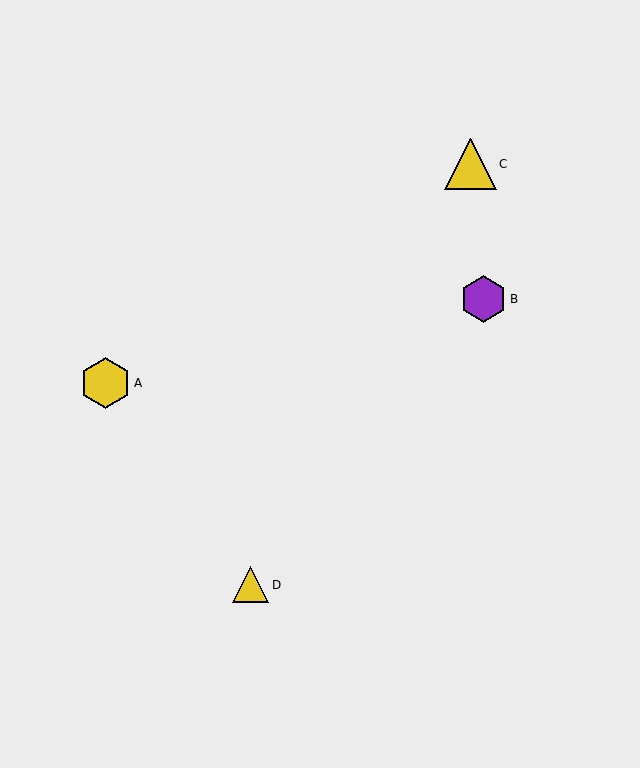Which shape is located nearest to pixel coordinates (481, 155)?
The yellow triangle (labeled C) at (471, 164) is nearest to that location.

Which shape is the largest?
The yellow triangle (labeled C) is the largest.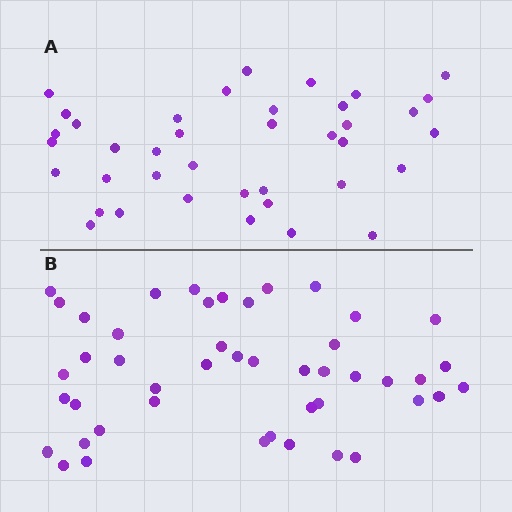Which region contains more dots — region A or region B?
Region B (the bottom region) has more dots.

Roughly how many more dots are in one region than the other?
Region B has roughly 8 or so more dots than region A.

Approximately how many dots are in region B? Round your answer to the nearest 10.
About 50 dots. (The exact count is 46, which rounds to 50.)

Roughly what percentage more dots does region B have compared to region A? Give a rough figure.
About 20% more.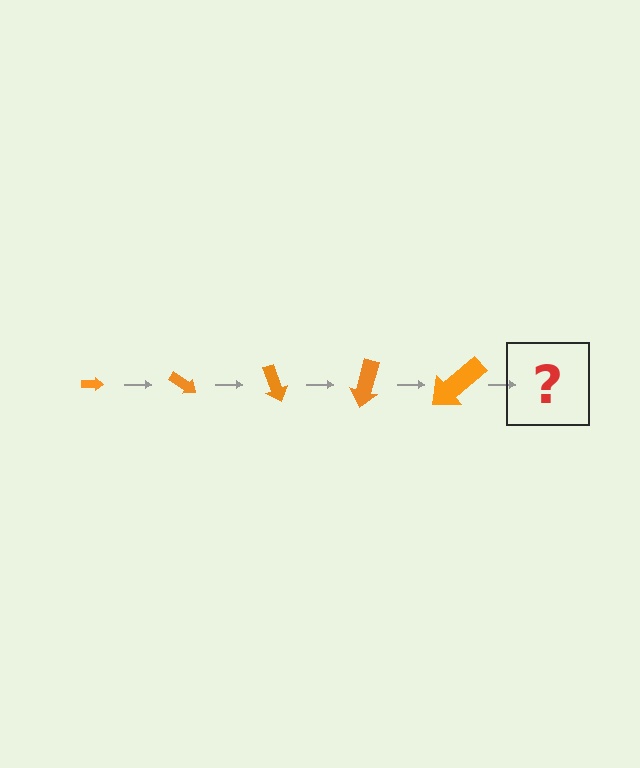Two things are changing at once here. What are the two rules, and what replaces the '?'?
The two rules are that the arrow grows larger each step and it rotates 35 degrees each step. The '?' should be an arrow, larger than the previous one and rotated 175 degrees from the start.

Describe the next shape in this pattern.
It should be an arrow, larger than the previous one and rotated 175 degrees from the start.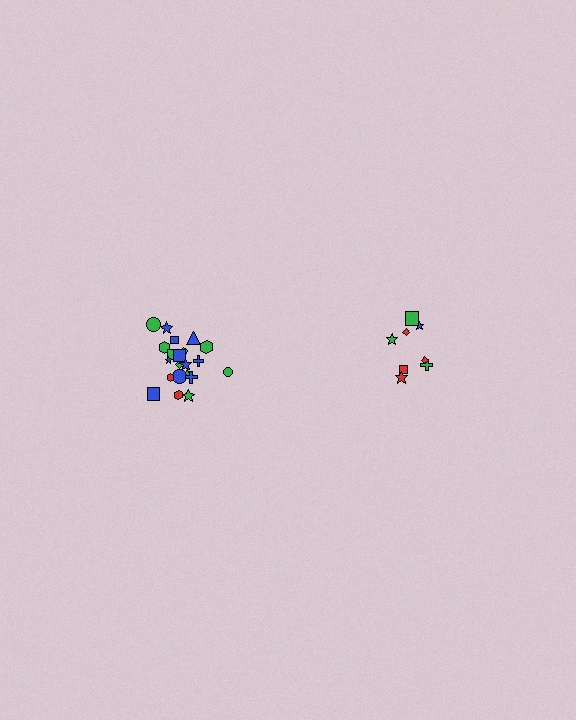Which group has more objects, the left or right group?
The left group.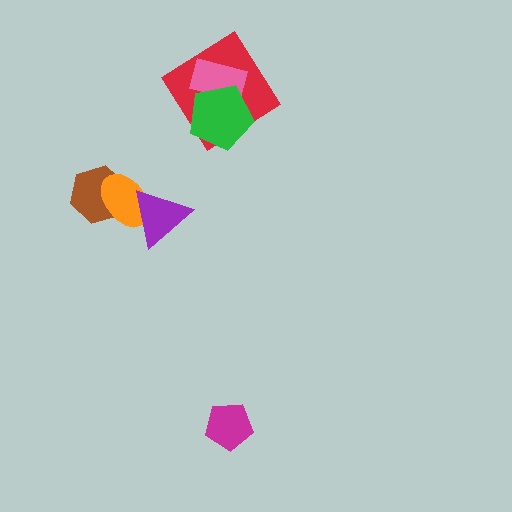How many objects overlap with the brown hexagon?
1 object overlaps with the brown hexagon.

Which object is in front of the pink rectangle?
The green pentagon is in front of the pink rectangle.